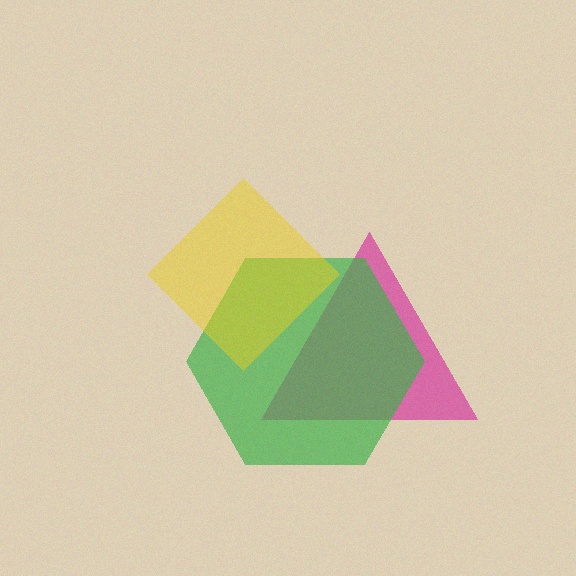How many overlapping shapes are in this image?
There are 3 overlapping shapes in the image.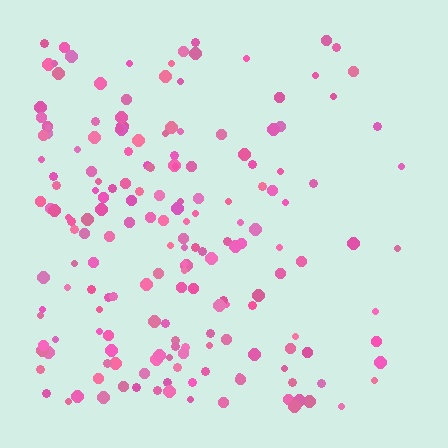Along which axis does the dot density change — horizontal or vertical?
Horizontal.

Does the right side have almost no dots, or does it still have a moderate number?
Still a moderate number, just noticeably fewer than the left.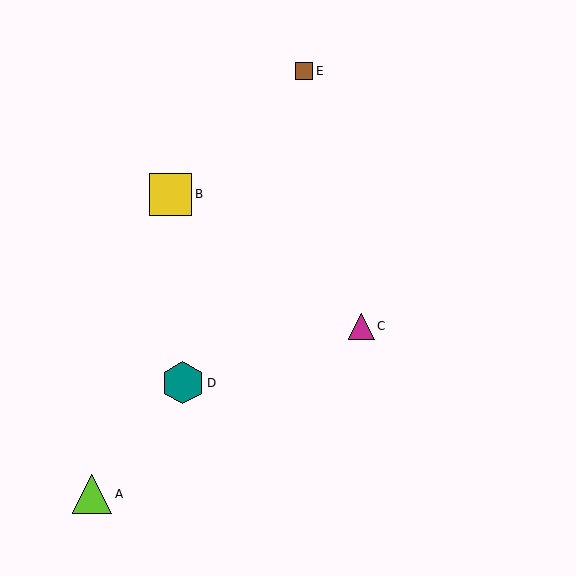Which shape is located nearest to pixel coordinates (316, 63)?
The brown square (labeled E) at (304, 71) is nearest to that location.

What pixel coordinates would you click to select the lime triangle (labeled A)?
Click at (92, 494) to select the lime triangle A.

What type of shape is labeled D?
Shape D is a teal hexagon.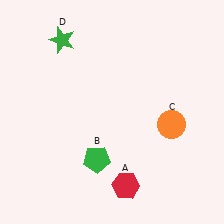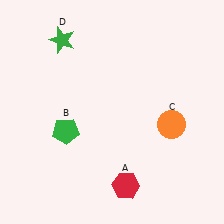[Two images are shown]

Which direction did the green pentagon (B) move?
The green pentagon (B) moved left.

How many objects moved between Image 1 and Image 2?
1 object moved between the two images.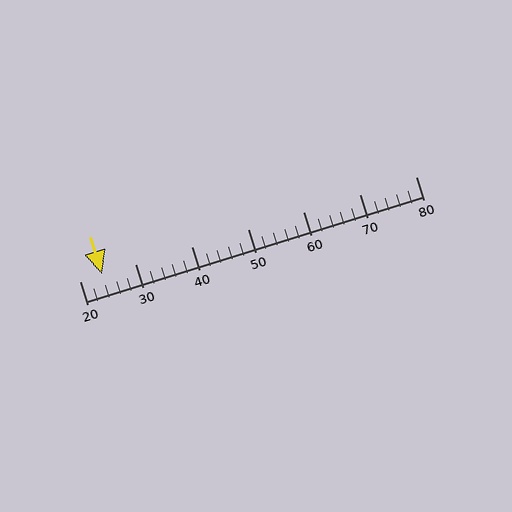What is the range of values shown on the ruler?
The ruler shows values from 20 to 80.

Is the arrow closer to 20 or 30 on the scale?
The arrow is closer to 20.